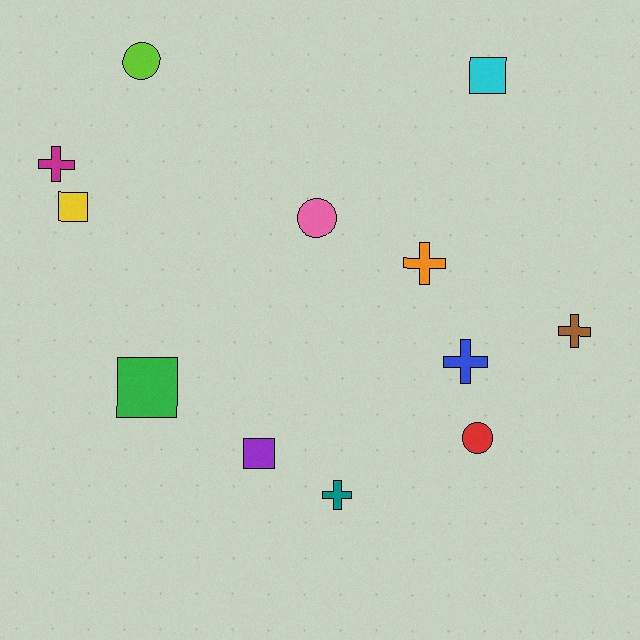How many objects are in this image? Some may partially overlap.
There are 12 objects.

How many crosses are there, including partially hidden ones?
There are 5 crosses.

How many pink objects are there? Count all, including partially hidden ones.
There is 1 pink object.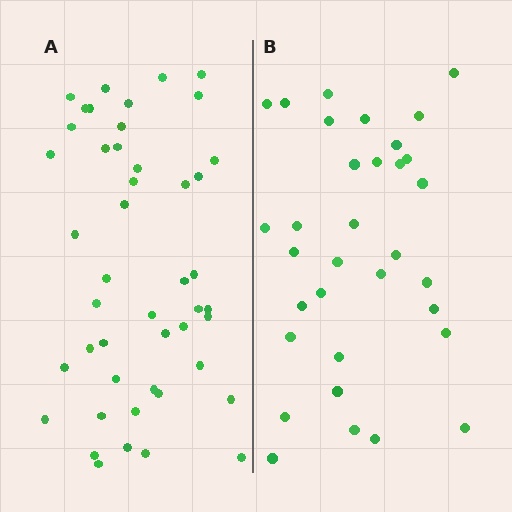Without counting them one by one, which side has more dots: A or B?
Region A (the left region) has more dots.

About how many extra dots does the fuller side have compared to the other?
Region A has approximately 15 more dots than region B.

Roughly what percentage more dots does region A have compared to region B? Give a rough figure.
About 40% more.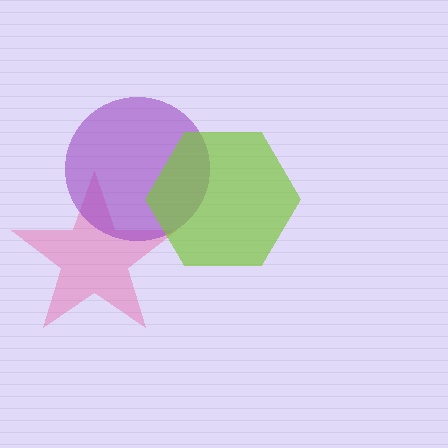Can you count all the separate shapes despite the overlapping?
Yes, there are 3 separate shapes.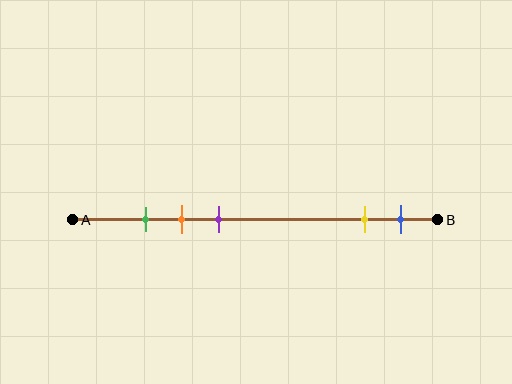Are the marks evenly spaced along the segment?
No, the marks are not evenly spaced.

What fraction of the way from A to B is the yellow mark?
The yellow mark is approximately 80% (0.8) of the way from A to B.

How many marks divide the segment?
There are 5 marks dividing the segment.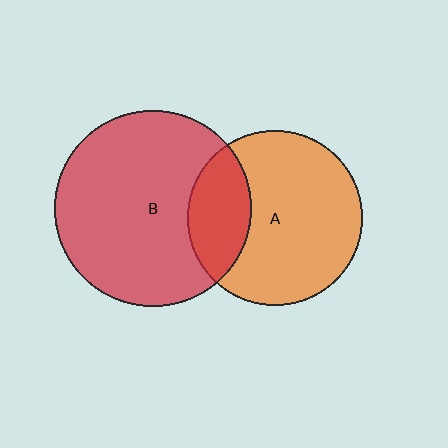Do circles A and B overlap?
Yes.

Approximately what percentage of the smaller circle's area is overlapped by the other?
Approximately 25%.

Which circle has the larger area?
Circle B (red).